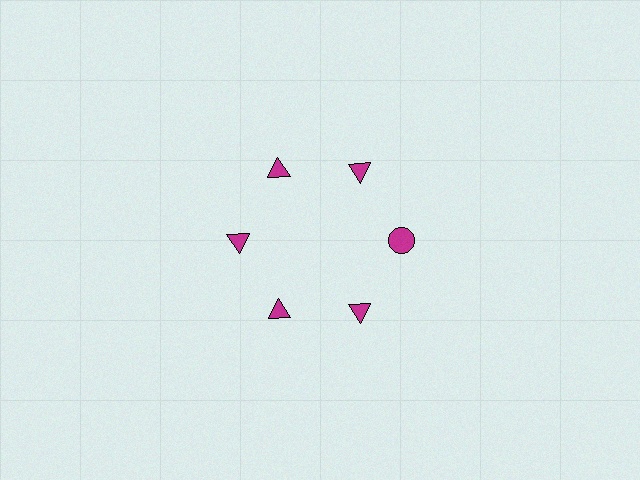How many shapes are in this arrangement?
There are 6 shapes arranged in a ring pattern.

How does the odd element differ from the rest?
It has a different shape: circle instead of triangle.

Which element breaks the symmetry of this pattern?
The magenta circle at roughly the 3 o'clock position breaks the symmetry. All other shapes are magenta triangles.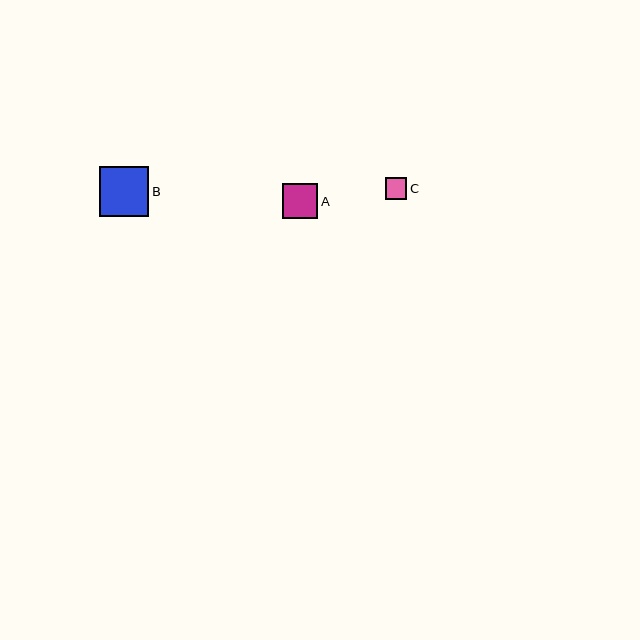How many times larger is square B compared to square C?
Square B is approximately 2.2 times the size of square C.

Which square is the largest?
Square B is the largest with a size of approximately 49 pixels.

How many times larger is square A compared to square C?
Square A is approximately 1.6 times the size of square C.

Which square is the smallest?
Square C is the smallest with a size of approximately 22 pixels.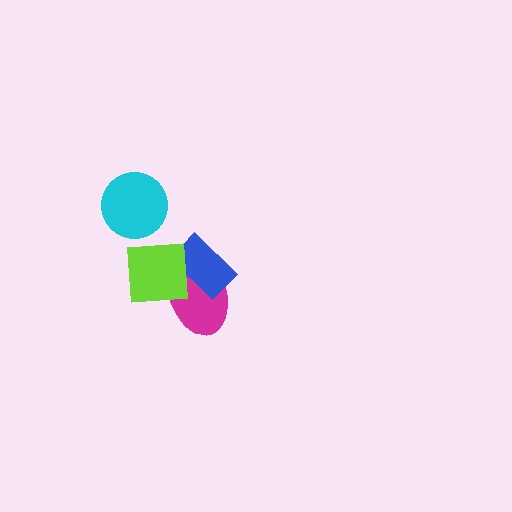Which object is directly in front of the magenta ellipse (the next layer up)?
The blue rectangle is directly in front of the magenta ellipse.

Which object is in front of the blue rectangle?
The lime square is in front of the blue rectangle.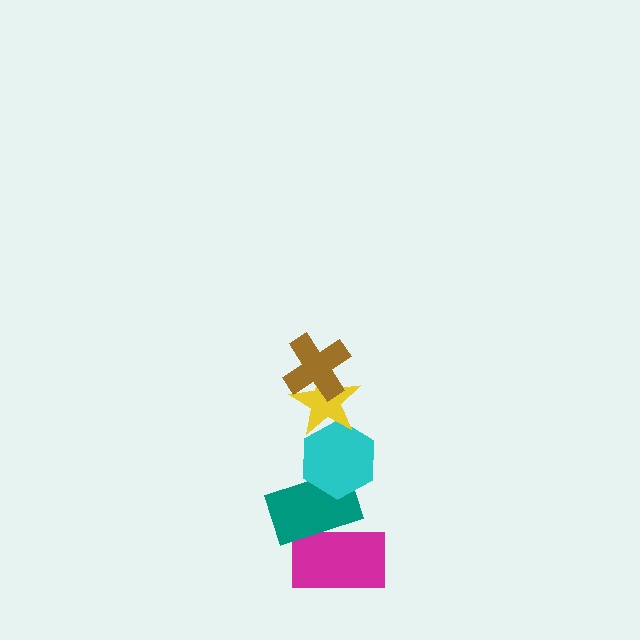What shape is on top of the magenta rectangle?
The teal rectangle is on top of the magenta rectangle.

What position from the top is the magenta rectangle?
The magenta rectangle is 5th from the top.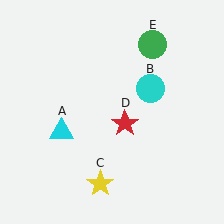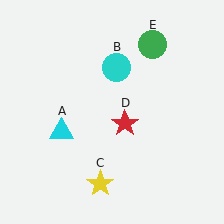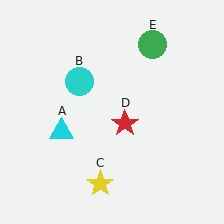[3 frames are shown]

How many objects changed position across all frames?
1 object changed position: cyan circle (object B).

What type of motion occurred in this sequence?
The cyan circle (object B) rotated counterclockwise around the center of the scene.